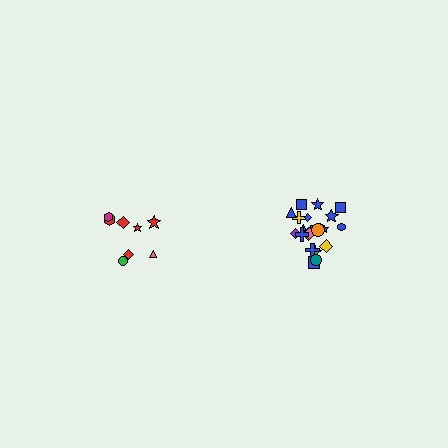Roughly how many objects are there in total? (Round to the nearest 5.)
Roughly 30 objects in total.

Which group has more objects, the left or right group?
The right group.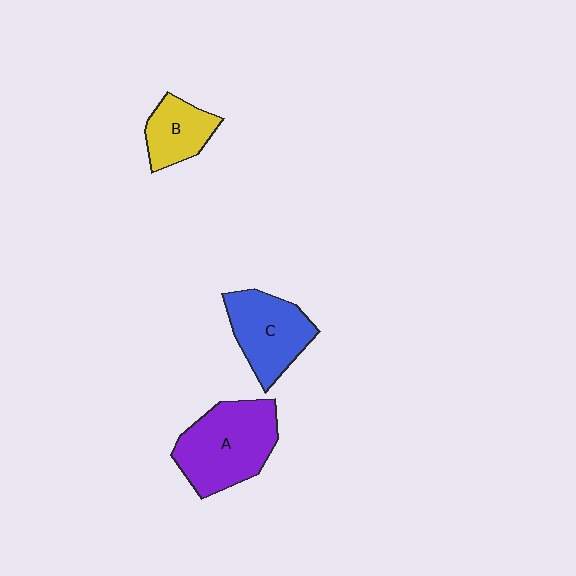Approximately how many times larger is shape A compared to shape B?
Approximately 1.9 times.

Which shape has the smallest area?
Shape B (yellow).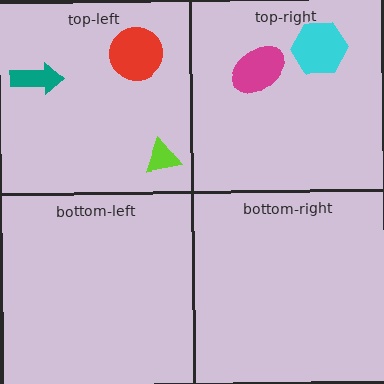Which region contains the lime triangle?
The top-left region.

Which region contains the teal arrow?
The top-left region.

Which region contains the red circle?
The top-left region.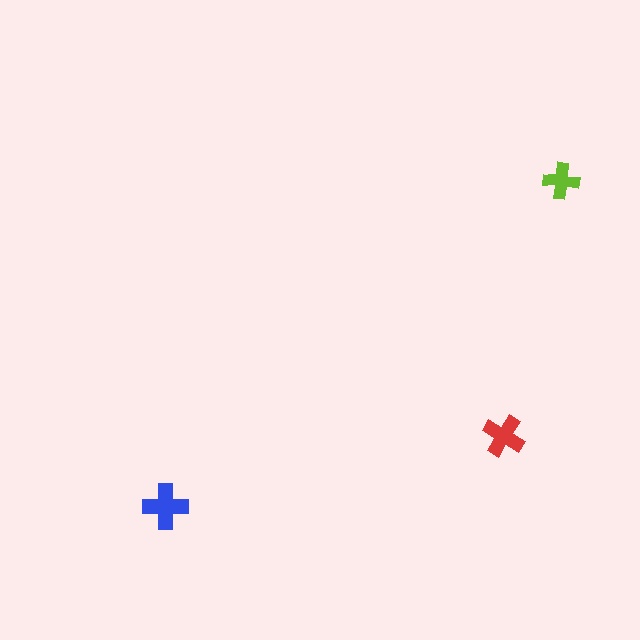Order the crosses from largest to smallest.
the blue one, the red one, the lime one.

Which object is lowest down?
The blue cross is bottommost.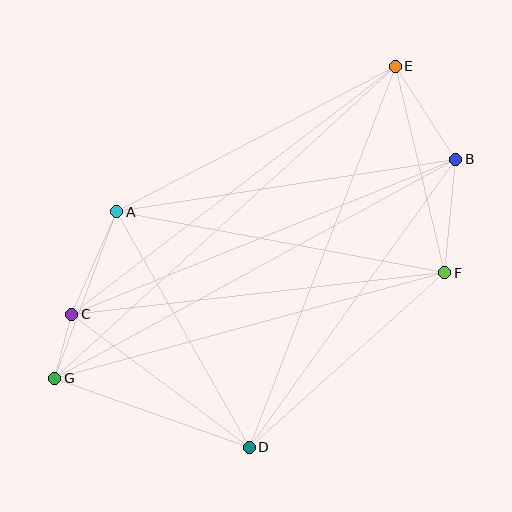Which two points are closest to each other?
Points C and G are closest to each other.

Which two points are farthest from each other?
Points E and G are farthest from each other.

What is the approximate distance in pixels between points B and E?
The distance between B and E is approximately 111 pixels.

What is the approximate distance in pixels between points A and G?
The distance between A and G is approximately 177 pixels.